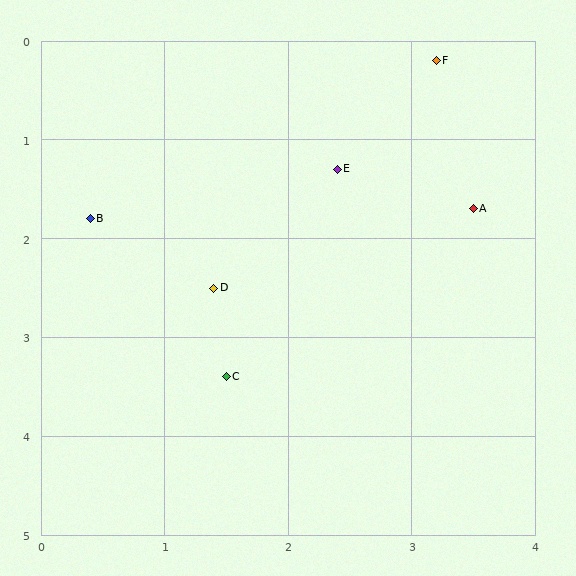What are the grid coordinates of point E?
Point E is at approximately (2.4, 1.3).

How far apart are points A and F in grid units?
Points A and F are about 1.5 grid units apart.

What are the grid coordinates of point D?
Point D is at approximately (1.4, 2.5).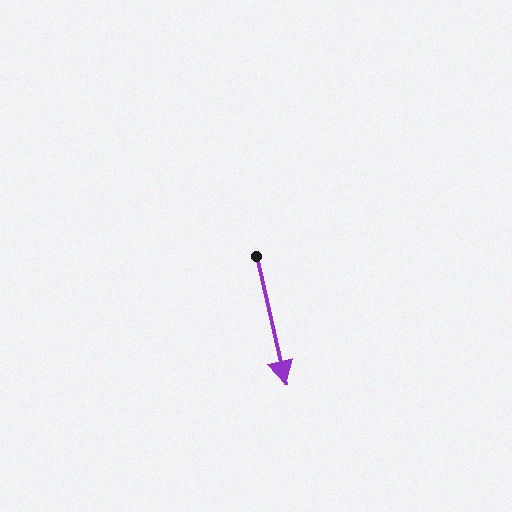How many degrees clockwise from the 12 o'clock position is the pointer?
Approximately 167 degrees.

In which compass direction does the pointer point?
South.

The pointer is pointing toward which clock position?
Roughly 6 o'clock.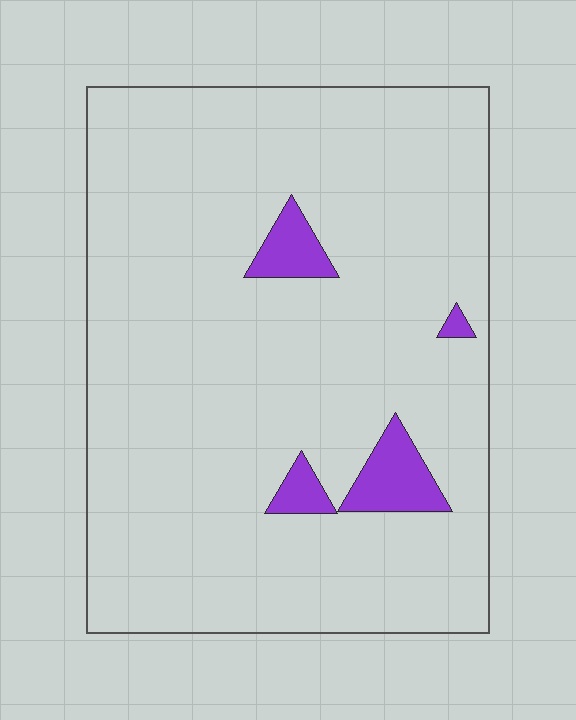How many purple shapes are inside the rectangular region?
4.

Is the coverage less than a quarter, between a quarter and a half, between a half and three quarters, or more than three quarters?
Less than a quarter.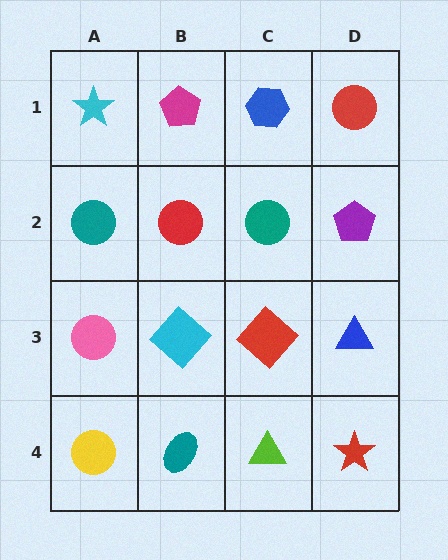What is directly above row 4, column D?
A blue triangle.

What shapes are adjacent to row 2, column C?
A blue hexagon (row 1, column C), a red diamond (row 3, column C), a red circle (row 2, column B), a purple pentagon (row 2, column D).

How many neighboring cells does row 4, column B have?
3.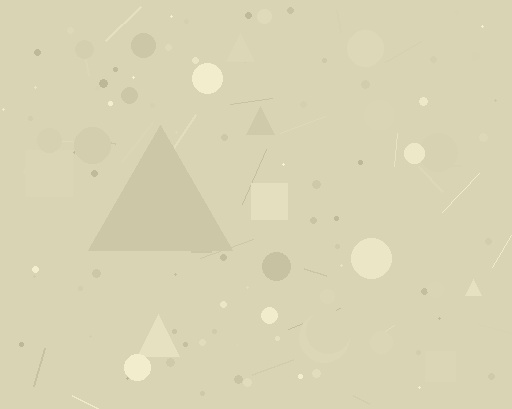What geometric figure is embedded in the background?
A triangle is embedded in the background.